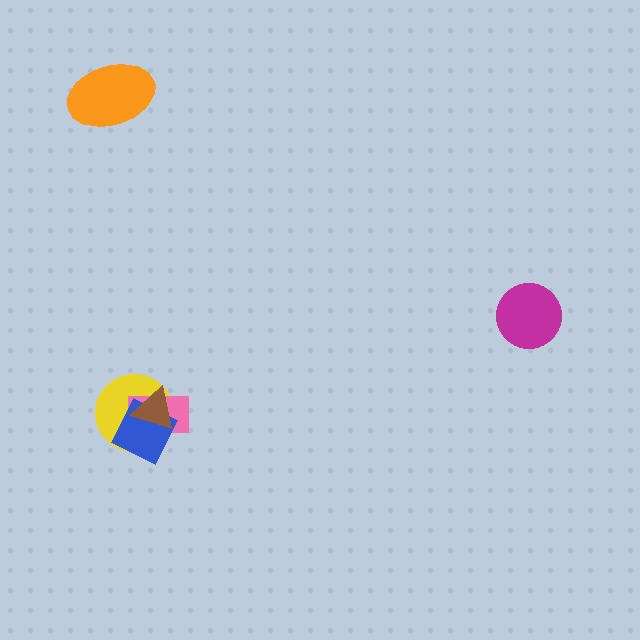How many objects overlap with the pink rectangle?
3 objects overlap with the pink rectangle.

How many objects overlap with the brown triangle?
3 objects overlap with the brown triangle.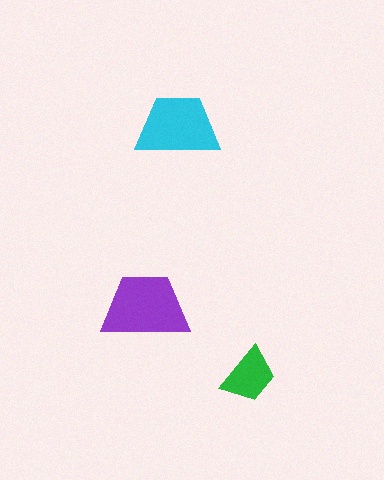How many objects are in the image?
There are 3 objects in the image.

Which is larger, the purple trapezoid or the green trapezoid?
The purple one.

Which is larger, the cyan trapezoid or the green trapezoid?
The cyan one.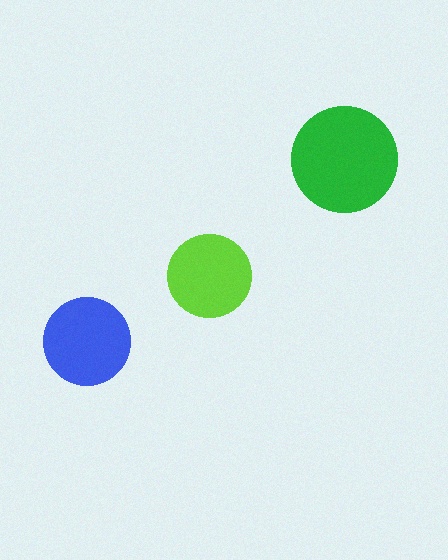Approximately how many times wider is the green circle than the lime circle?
About 1.5 times wider.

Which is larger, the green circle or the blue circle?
The green one.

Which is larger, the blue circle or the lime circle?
The blue one.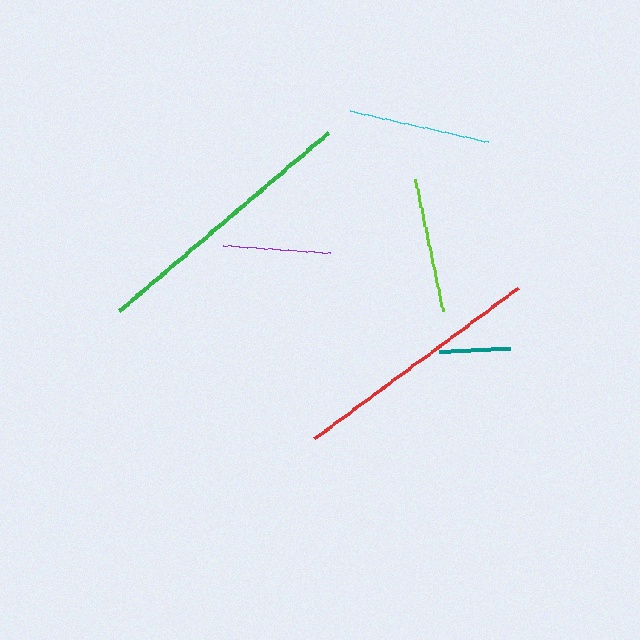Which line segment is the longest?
The green line is the longest at approximately 274 pixels.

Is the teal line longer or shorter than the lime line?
The lime line is longer than the teal line.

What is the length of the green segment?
The green segment is approximately 274 pixels long.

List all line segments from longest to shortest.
From longest to shortest: green, red, cyan, lime, purple, teal.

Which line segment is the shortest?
The teal line is the shortest at approximately 72 pixels.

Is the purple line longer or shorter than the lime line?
The lime line is longer than the purple line.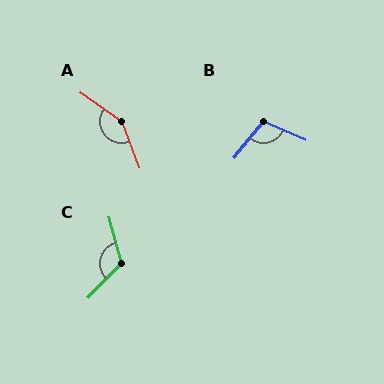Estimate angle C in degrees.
Approximately 121 degrees.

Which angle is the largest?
A, at approximately 146 degrees.